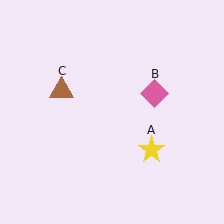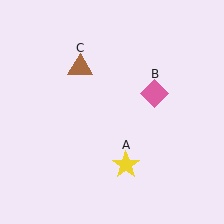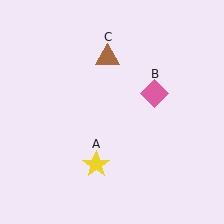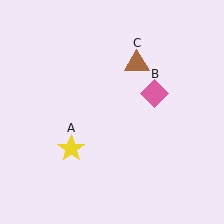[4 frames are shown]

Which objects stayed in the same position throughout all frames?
Pink diamond (object B) remained stationary.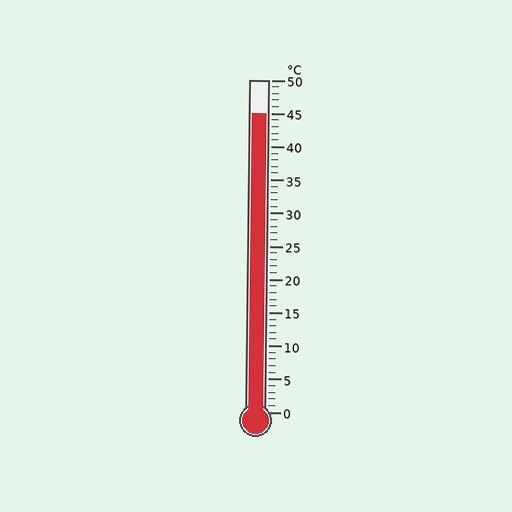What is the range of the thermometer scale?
The thermometer scale ranges from 0°C to 50°C.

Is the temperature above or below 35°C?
The temperature is above 35°C.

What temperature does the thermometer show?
The thermometer shows approximately 45°C.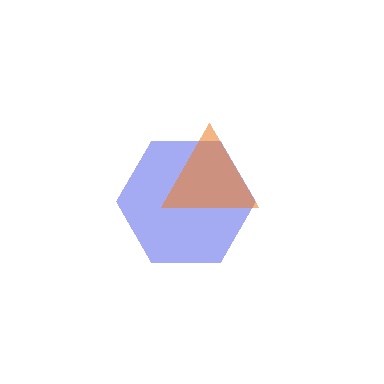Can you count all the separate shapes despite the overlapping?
Yes, there are 2 separate shapes.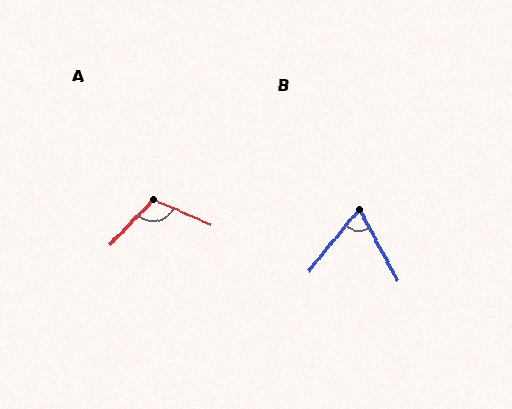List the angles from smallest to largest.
B (67°), A (110°).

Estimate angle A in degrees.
Approximately 110 degrees.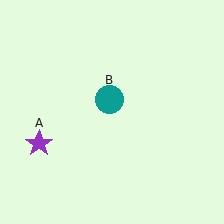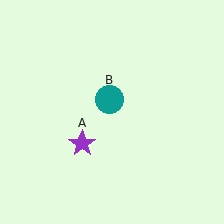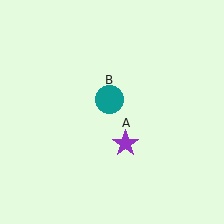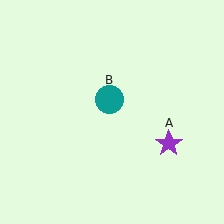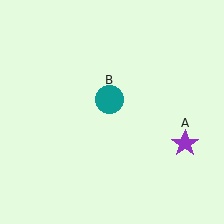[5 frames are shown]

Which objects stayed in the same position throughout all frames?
Teal circle (object B) remained stationary.